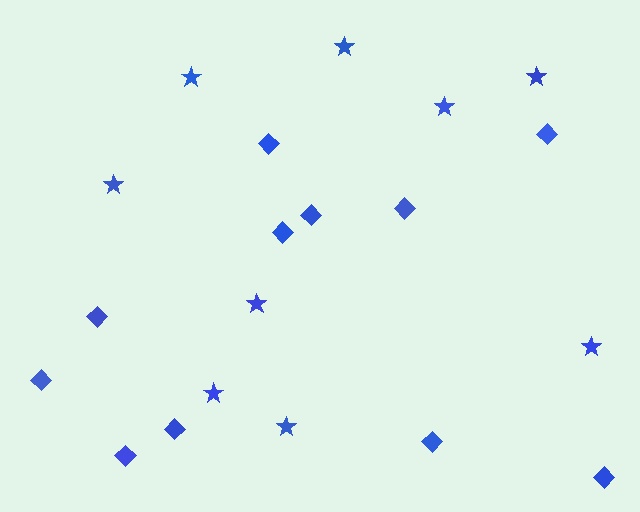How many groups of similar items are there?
There are 2 groups: one group of stars (9) and one group of diamonds (11).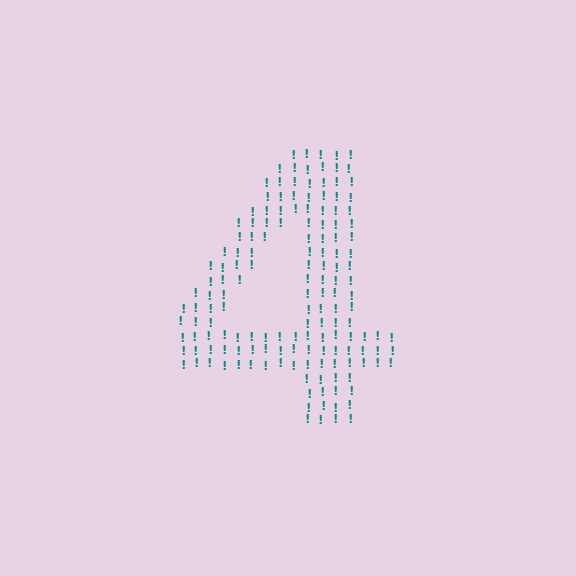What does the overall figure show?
The overall figure shows the digit 4.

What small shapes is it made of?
It is made of small exclamation marks.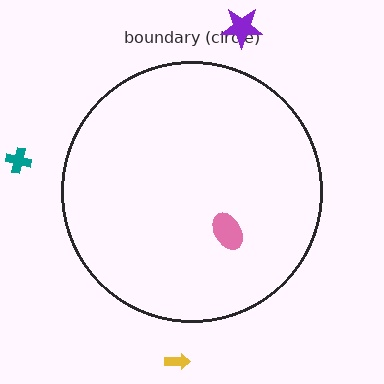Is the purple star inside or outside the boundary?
Outside.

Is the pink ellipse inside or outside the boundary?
Inside.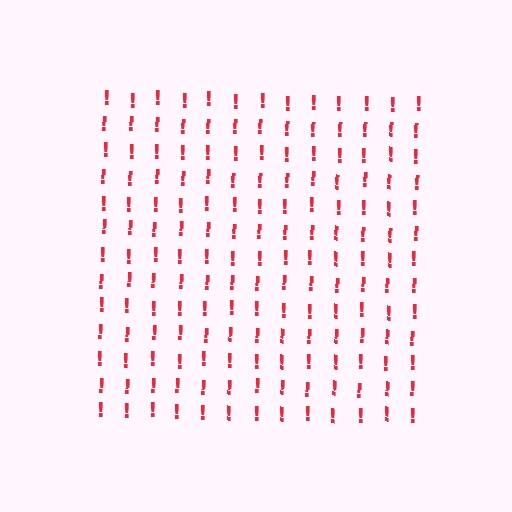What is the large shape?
The large shape is a square.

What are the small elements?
The small elements are exclamation marks.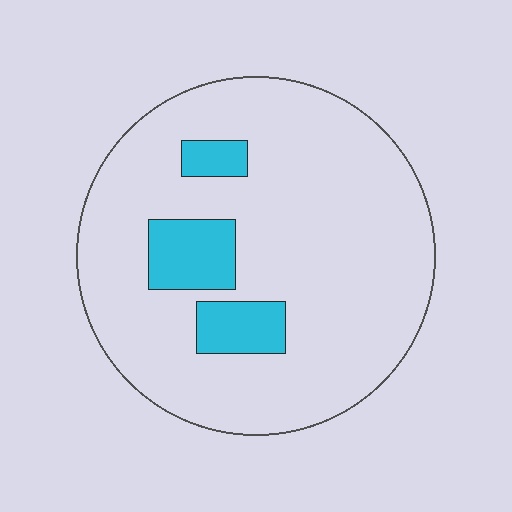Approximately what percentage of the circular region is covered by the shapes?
Approximately 15%.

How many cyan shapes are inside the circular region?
3.